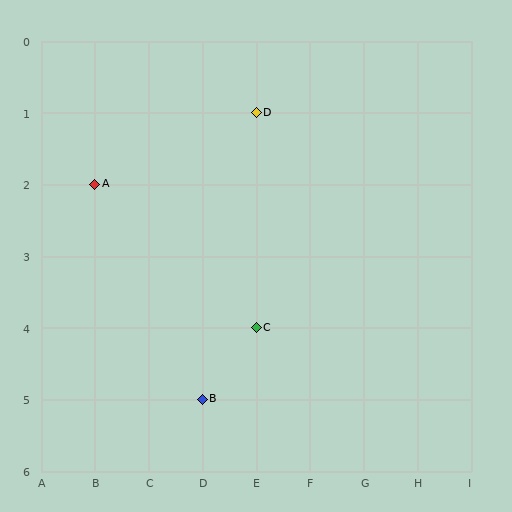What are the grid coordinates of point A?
Point A is at grid coordinates (B, 2).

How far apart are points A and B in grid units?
Points A and B are 2 columns and 3 rows apart (about 3.6 grid units diagonally).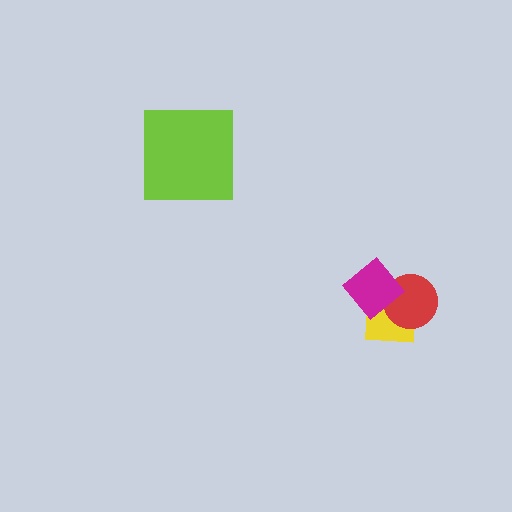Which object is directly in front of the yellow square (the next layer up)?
The red circle is directly in front of the yellow square.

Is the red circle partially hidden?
Yes, it is partially covered by another shape.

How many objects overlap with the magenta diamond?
2 objects overlap with the magenta diamond.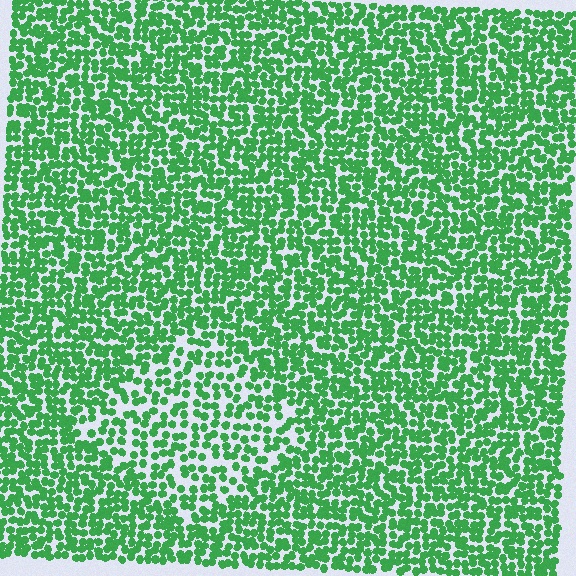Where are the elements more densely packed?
The elements are more densely packed outside the diamond boundary.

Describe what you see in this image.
The image contains small green elements arranged at two different densities. A diamond-shaped region is visible where the elements are less densely packed than the surrounding area.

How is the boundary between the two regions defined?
The boundary is defined by a change in element density (approximately 1.6x ratio). All elements are the same color, size, and shape.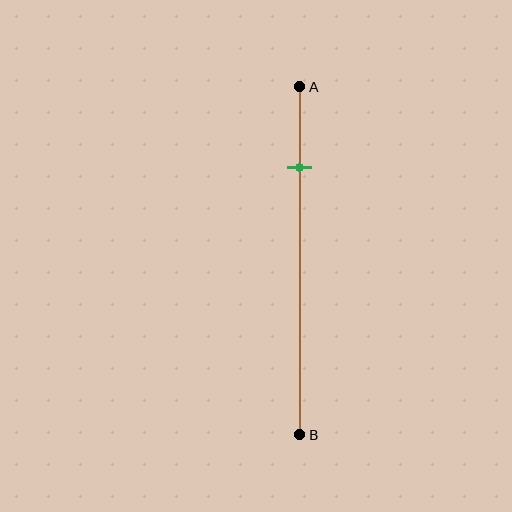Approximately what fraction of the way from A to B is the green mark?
The green mark is approximately 25% of the way from A to B.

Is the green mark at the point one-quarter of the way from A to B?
Yes, the mark is approximately at the one-quarter point.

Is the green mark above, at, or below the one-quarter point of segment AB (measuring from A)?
The green mark is approximately at the one-quarter point of segment AB.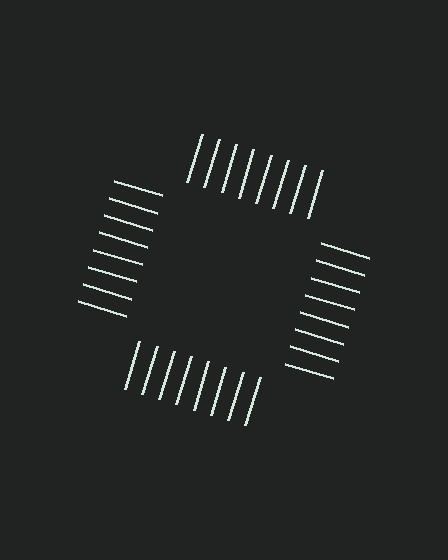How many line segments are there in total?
32 — 8 along each of the 4 edges.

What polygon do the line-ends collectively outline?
An illusory square — the line segments terminate on its edges but no continuous stroke is drawn.